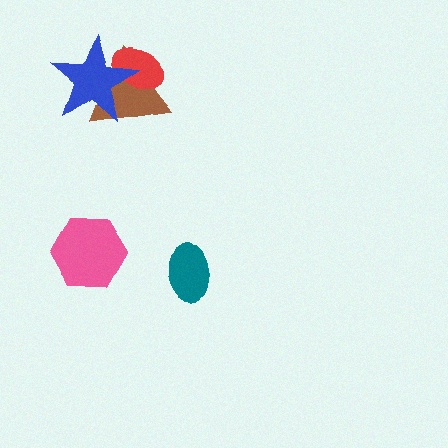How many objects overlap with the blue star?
2 objects overlap with the blue star.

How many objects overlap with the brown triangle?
2 objects overlap with the brown triangle.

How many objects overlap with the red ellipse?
2 objects overlap with the red ellipse.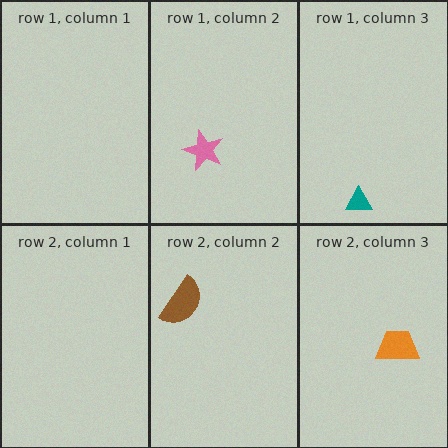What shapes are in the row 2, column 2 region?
The brown semicircle.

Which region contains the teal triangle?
The row 1, column 3 region.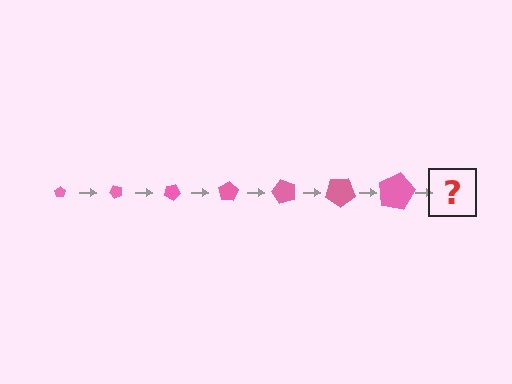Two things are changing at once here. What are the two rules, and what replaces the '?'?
The two rules are that the pentagon grows larger each step and it rotates 50 degrees each step. The '?' should be a pentagon, larger than the previous one and rotated 350 degrees from the start.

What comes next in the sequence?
The next element should be a pentagon, larger than the previous one and rotated 350 degrees from the start.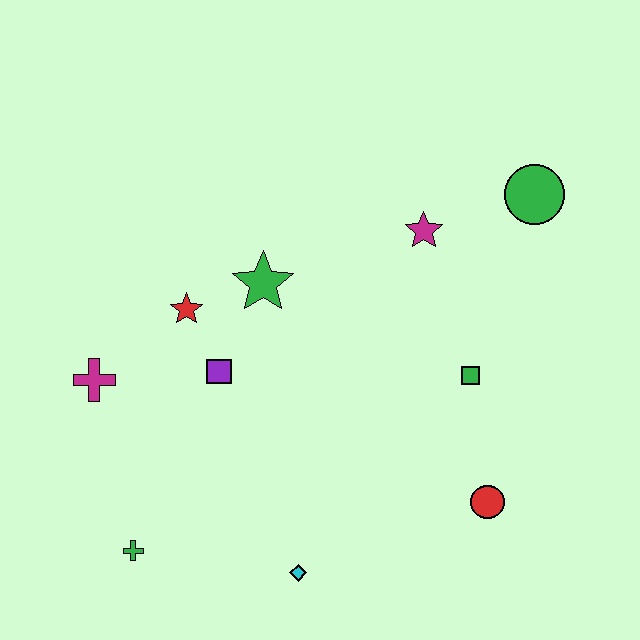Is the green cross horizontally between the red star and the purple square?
No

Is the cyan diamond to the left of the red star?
No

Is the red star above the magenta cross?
Yes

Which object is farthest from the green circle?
The green cross is farthest from the green circle.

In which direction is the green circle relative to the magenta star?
The green circle is to the right of the magenta star.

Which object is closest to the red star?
The purple square is closest to the red star.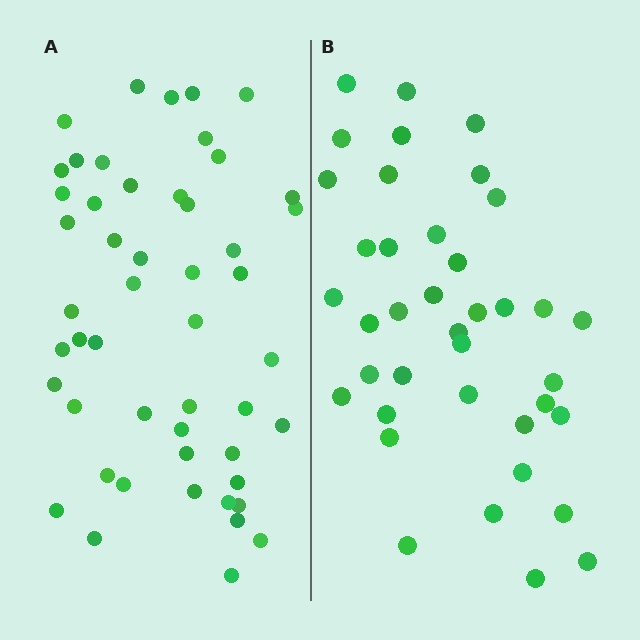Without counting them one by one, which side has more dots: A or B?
Region A (the left region) has more dots.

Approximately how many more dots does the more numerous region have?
Region A has roughly 12 or so more dots than region B.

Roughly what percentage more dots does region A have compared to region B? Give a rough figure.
About 30% more.